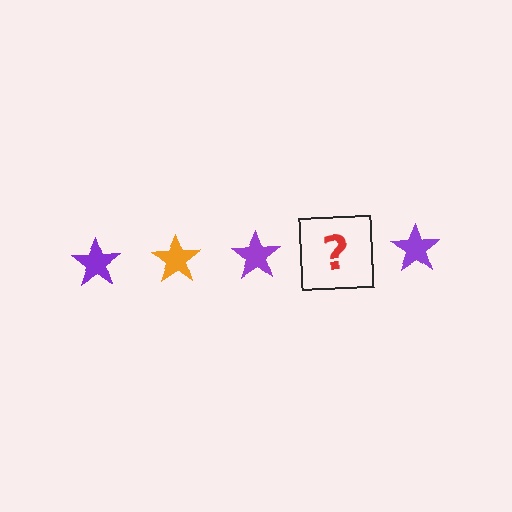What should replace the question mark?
The question mark should be replaced with an orange star.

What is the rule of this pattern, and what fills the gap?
The rule is that the pattern cycles through purple, orange stars. The gap should be filled with an orange star.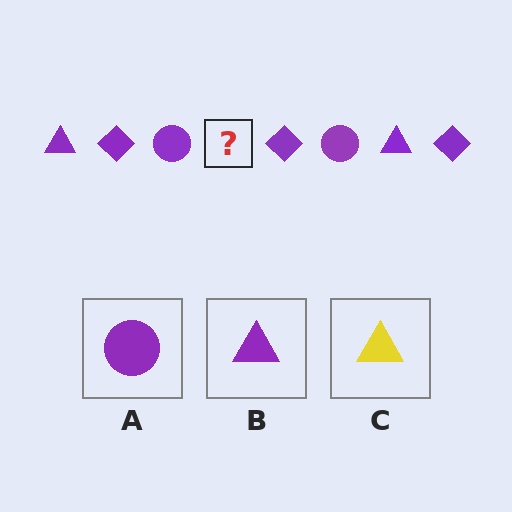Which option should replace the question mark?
Option B.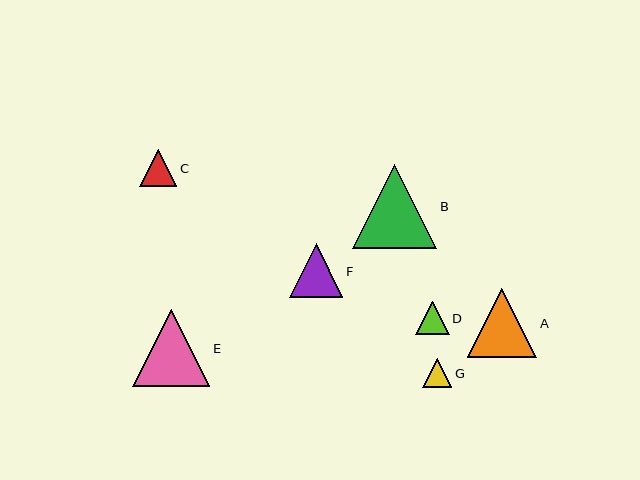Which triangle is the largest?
Triangle B is the largest with a size of approximately 84 pixels.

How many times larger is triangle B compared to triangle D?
Triangle B is approximately 2.5 times the size of triangle D.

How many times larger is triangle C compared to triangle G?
Triangle C is approximately 1.3 times the size of triangle G.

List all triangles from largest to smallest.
From largest to smallest: B, E, A, F, C, D, G.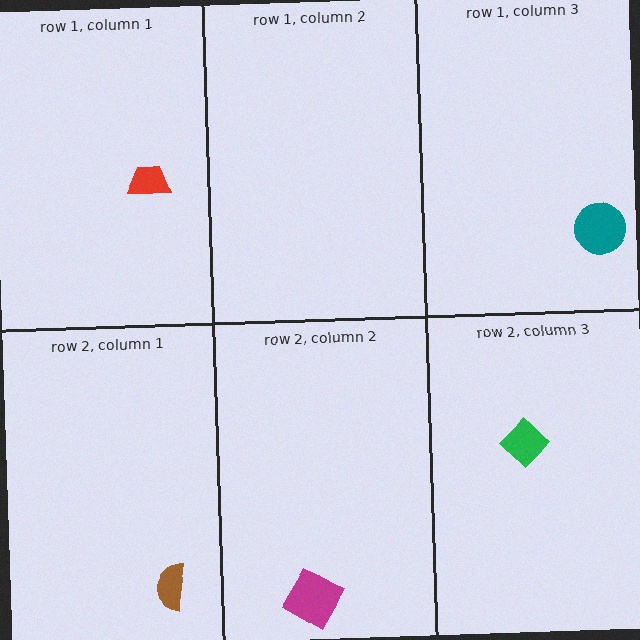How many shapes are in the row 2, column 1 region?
1.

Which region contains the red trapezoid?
The row 1, column 1 region.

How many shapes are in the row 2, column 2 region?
1.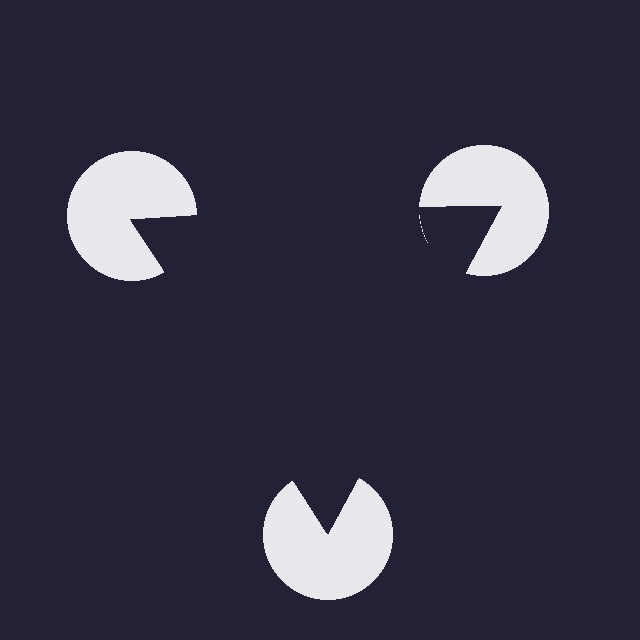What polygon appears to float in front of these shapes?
An illusory triangle — its edges are inferred from the aligned wedge cuts in the pac-man discs, not physically drawn.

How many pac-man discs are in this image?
There are 3 — one at each vertex of the illusory triangle.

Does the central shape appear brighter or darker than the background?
It typically appears slightly darker than the background, even though no actual brightness change is drawn.